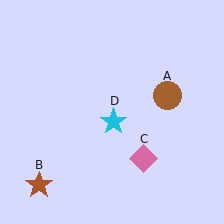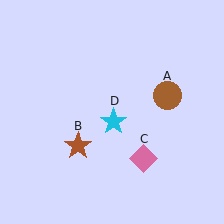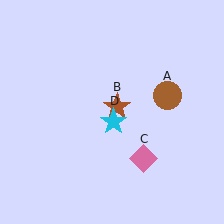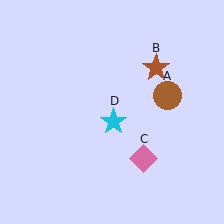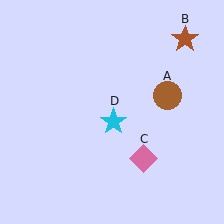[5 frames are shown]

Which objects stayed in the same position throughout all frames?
Brown circle (object A) and pink diamond (object C) and cyan star (object D) remained stationary.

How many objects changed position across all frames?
1 object changed position: brown star (object B).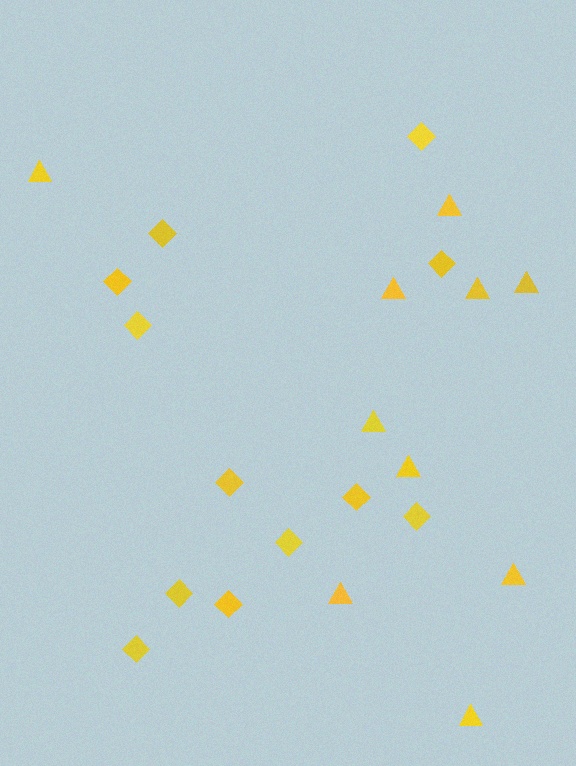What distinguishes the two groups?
There are 2 groups: one group of triangles (10) and one group of diamonds (12).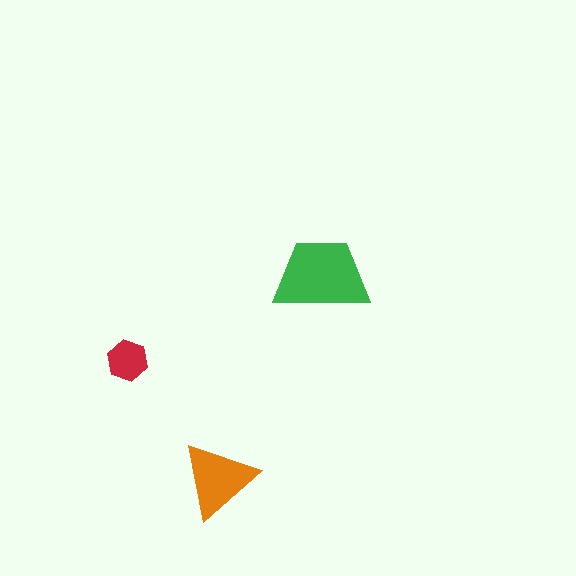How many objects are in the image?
There are 3 objects in the image.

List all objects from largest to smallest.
The green trapezoid, the orange triangle, the red hexagon.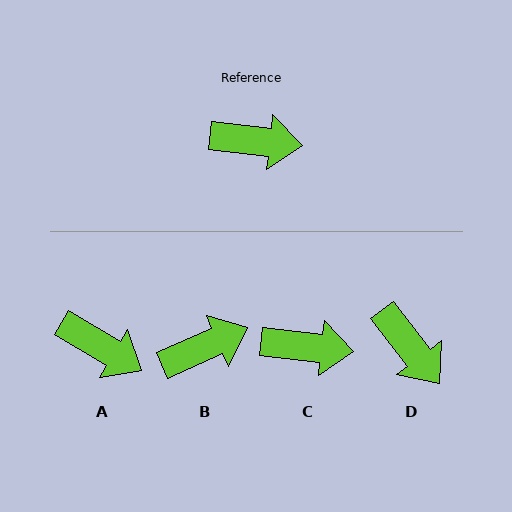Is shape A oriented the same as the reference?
No, it is off by about 25 degrees.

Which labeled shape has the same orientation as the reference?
C.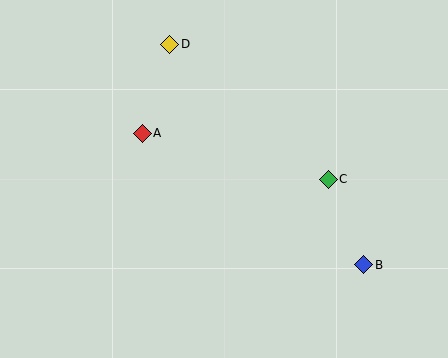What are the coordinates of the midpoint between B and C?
The midpoint between B and C is at (346, 222).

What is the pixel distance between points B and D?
The distance between B and D is 294 pixels.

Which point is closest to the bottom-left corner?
Point A is closest to the bottom-left corner.